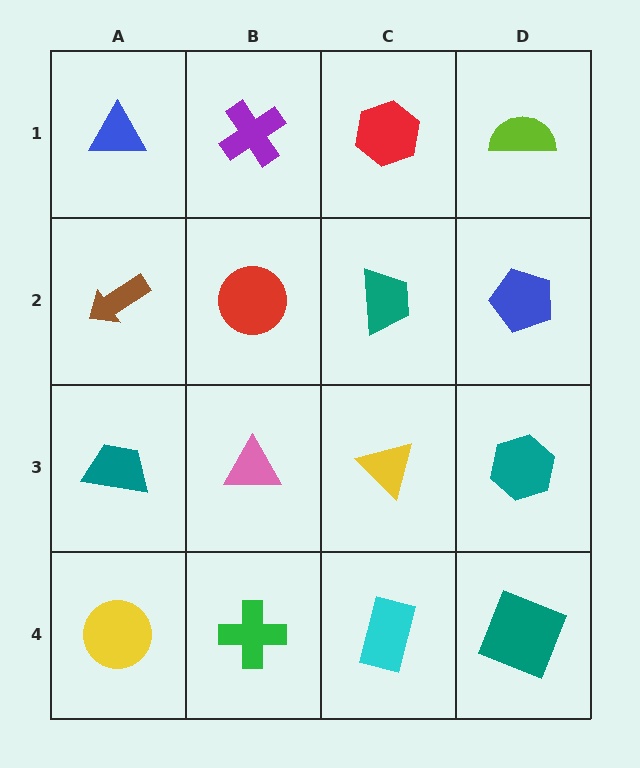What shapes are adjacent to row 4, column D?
A teal hexagon (row 3, column D), a cyan rectangle (row 4, column C).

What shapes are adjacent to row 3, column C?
A teal trapezoid (row 2, column C), a cyan rectangle (row 4, column C), a pink triangle (row 3, column B), a teal hexagon (row 3, column D).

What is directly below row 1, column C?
A teal trapezoid.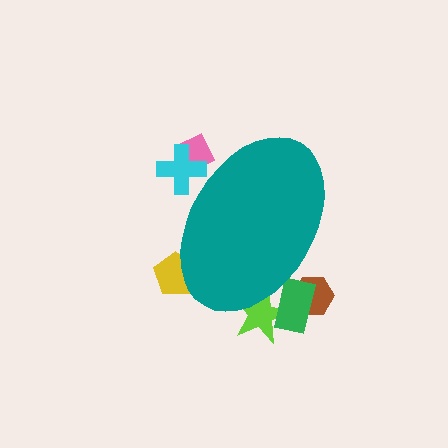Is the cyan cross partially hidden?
Yes, the cyan cross is partially hidden behind the teal ellipse.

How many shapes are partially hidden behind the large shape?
6 shapes are partially hidden.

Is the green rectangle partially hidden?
Yes, the green rectangle is partially hidden behind the teal ellipse.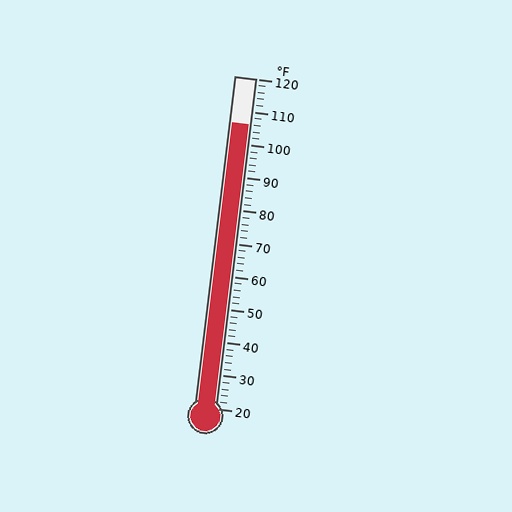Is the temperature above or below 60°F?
The temperature is above 60°F.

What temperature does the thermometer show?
The thermometer shows approximately 106°F.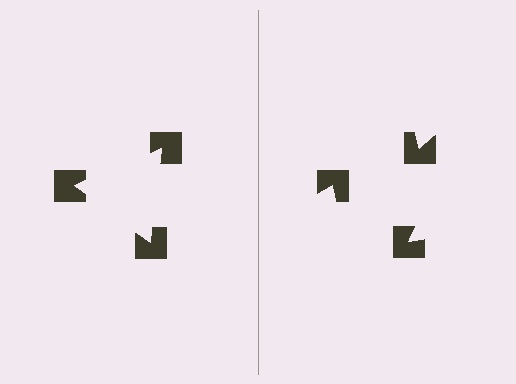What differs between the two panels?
The notched squares are positioned identically on both sides; only the wedge orientations differ. On the left they align to a triangle; on the right they are misaligned.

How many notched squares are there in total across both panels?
6 — 3 on each side.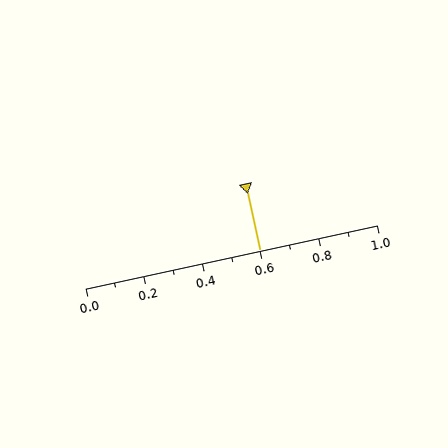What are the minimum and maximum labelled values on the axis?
The axis runs from 0.0 to 1.0.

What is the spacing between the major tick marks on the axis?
The major ticks are spaced 0.2 apart.